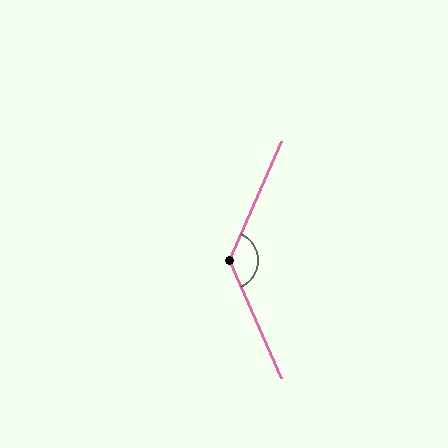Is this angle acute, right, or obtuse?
It is obtuse.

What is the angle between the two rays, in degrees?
Approximately 133 degrees.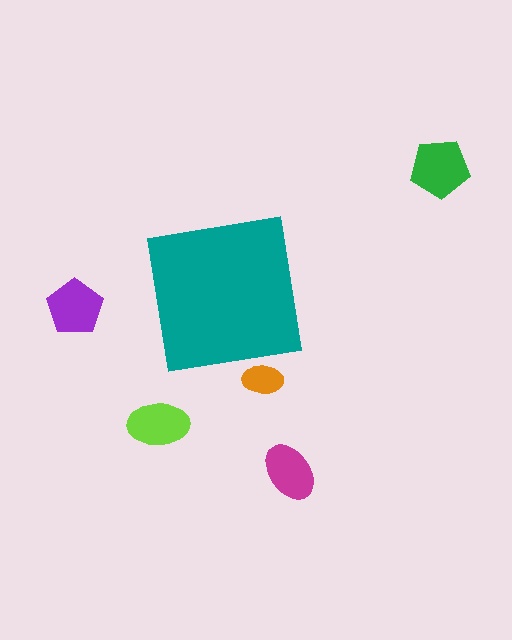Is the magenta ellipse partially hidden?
No, the magenta ellipse is fully visible.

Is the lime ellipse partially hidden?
No, the lime ellipse is fully visible.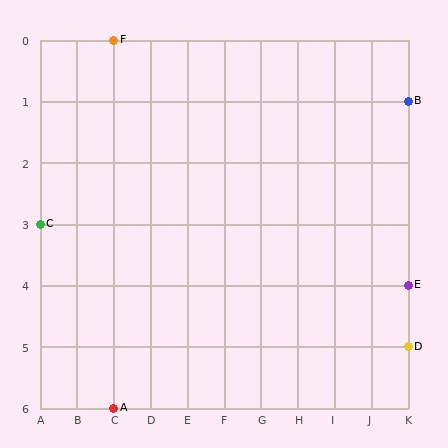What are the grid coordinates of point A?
Point A is at grid coordinates (C, 6).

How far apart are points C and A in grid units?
Points C and A are 2 columns and 3 rows apart (about 3.6 grid units diagonally).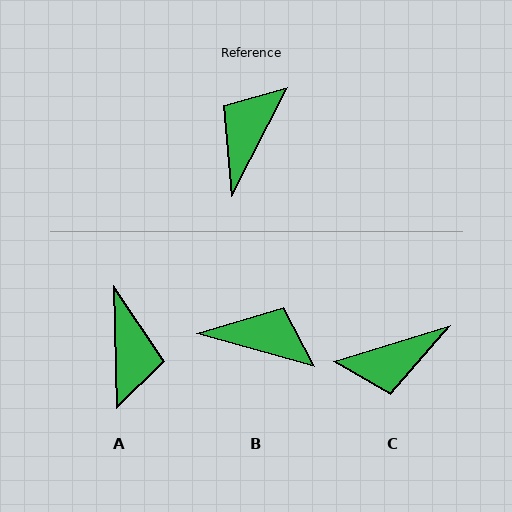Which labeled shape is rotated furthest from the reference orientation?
A, about 151 degrees away.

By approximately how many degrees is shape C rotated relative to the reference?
Approximately 134 degrees counter-clockwise.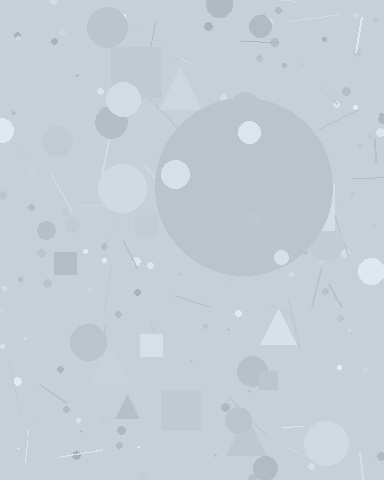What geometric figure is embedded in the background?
A circle is embedded in the background.